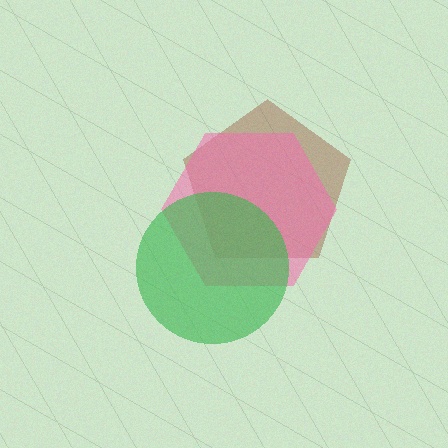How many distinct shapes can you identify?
There are 3 distinct shapes: a brown pentagon, a pink hexagon, a green circle.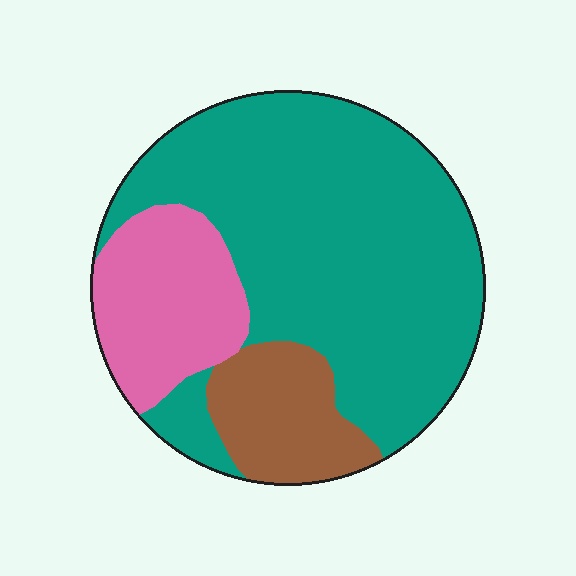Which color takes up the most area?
Teal, at roughly 65%.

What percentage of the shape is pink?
Pink covers around 20% of the shape.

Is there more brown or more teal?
Teal.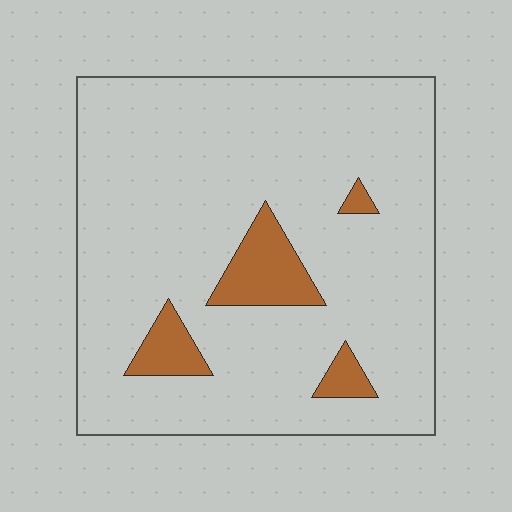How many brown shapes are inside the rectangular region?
4.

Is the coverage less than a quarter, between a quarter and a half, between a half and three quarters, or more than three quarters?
Less than a quarter.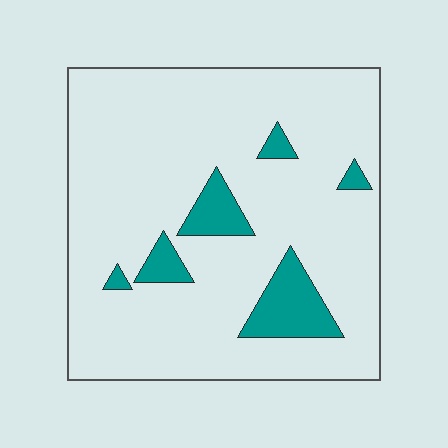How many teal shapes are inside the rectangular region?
6.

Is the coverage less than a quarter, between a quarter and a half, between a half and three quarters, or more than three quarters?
Less than a quarter.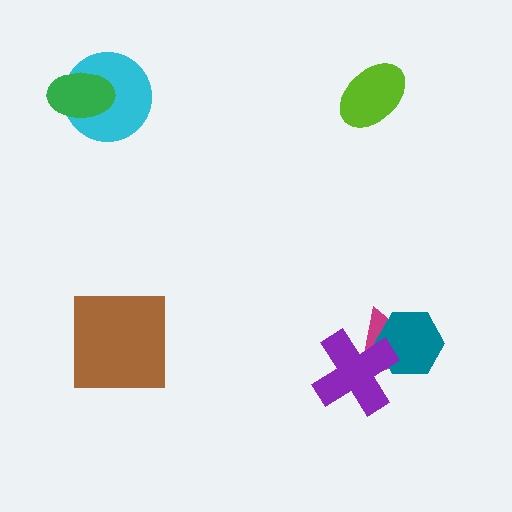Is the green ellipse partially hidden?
No, no other shape covers it.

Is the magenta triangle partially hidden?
Yes, it is partially covered by another shape.